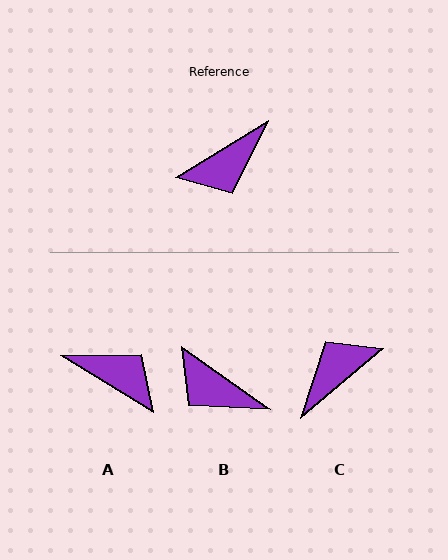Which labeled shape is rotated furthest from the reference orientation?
C, about 171 degrees away.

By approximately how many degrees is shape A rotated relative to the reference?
Approximately 117 degrees counter-clockwise.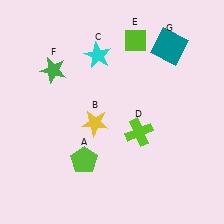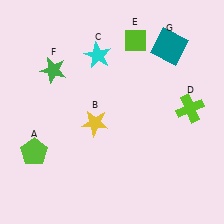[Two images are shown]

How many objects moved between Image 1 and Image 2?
2 objects moved between the two images.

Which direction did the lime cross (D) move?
The lime cross (D) moved right.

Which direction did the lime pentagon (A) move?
The lime pentagon (A) moved left.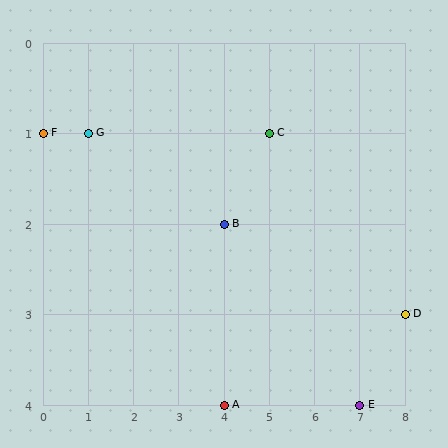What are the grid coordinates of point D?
Point D is at grid coordinates (8, 3).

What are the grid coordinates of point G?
Point G is at grid coordinates (1, 1).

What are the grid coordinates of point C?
Point C is at grid coordinates (5, 1).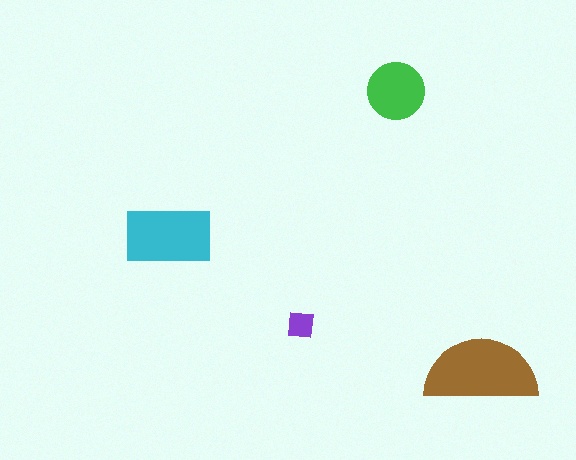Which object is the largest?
The brown semicircle.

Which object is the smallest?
The purple square.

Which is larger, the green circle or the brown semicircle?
The brown semicircle.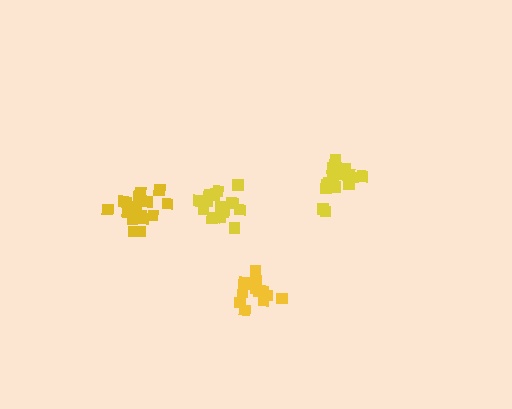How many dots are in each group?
Group 1: 14 dots, Group 2: 17 dots, Group 3: 18 dots, Group 4: 18 dots (67 total).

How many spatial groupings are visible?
There are 4 spatial groupings.